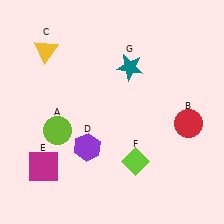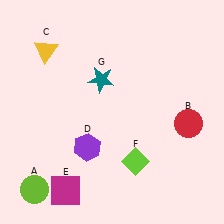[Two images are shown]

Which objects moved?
The objects that moved are: the lime circle (A), the magenta square (E), the teal star (G).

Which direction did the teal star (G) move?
The teal star (G) moved left.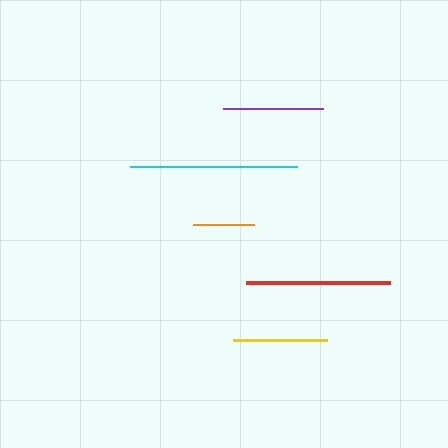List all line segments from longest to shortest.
From longest to shortest: cyan, red, purple, yellow, orange.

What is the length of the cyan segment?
The cyan segment is approximately 167 pixels long.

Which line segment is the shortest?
The orange line is the shortest at approximately 60 pixels.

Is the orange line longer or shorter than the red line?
The red line is longer than the orange line.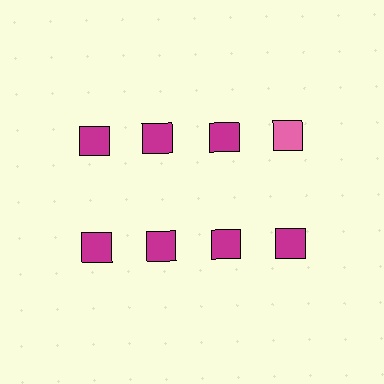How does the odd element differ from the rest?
It has a different color: pink instead of magenta.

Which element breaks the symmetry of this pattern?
The pink square in the top row, second from right column breaks the symmetry. All other shapes are magenta squares.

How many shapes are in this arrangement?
There are 8 shapes arranged in a grid pattern.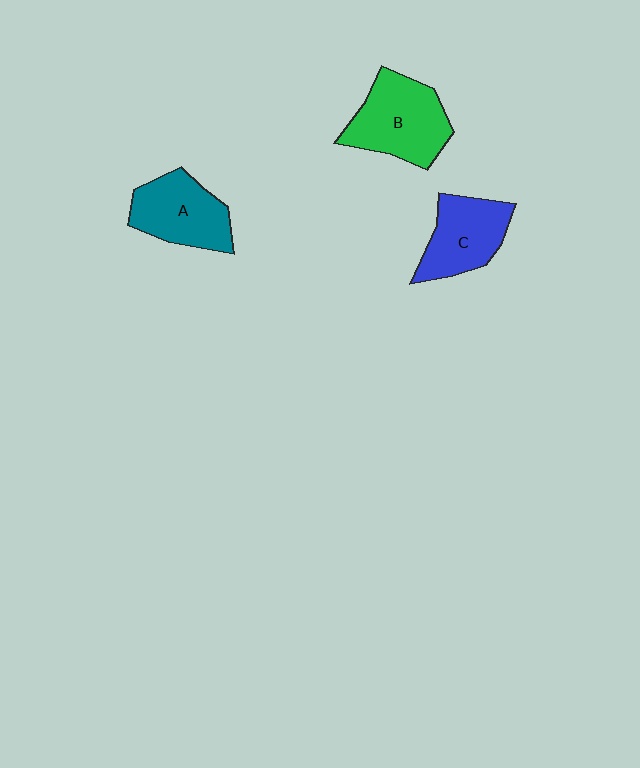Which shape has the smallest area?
Shape C (blue).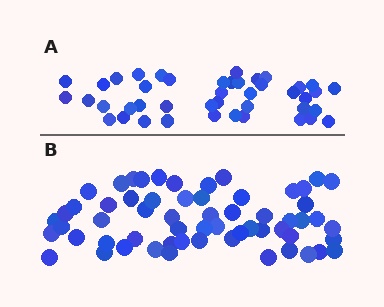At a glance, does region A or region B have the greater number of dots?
Region B (the bottom region) has more dots.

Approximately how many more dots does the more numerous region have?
Region B has approximately 15 more dots than region A.